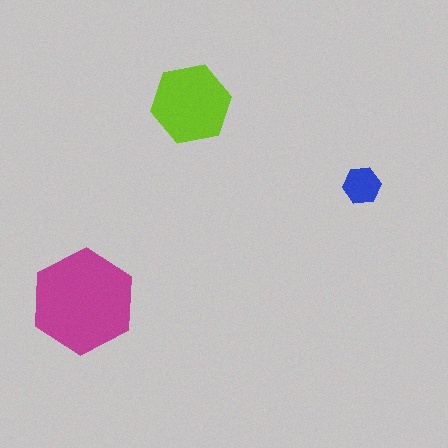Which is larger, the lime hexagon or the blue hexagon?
The lime one.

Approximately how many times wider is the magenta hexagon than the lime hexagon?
About 1.5 times wider.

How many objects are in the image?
There are 3 objects in the image.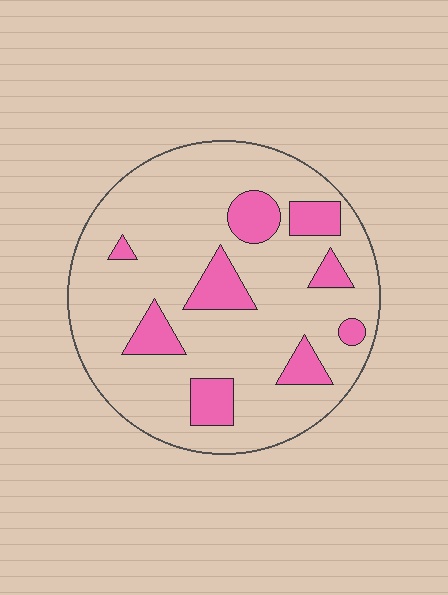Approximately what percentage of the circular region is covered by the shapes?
Approximately 20%.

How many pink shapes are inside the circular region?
9.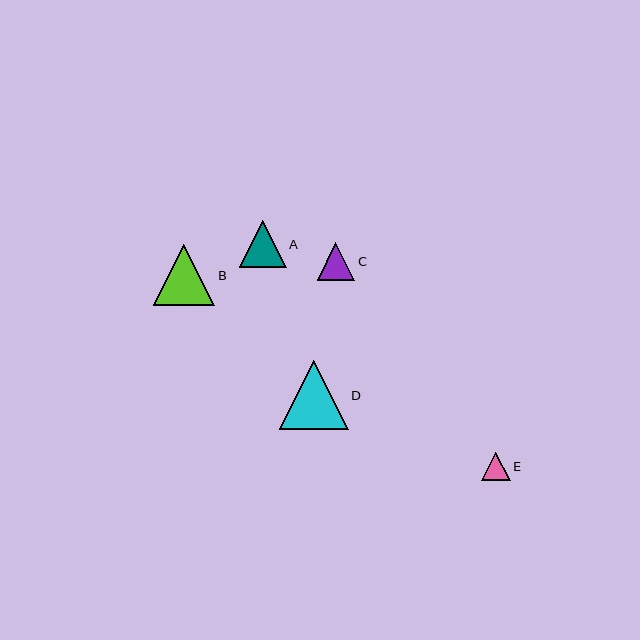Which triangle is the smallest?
Triangle E is the smallest with a size of approximately 29 pixels.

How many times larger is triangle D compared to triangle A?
Triangle D is approximately 1.5 times the size of triangle A.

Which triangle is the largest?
Triangle D is the largest with a size of approximately 69 pixels.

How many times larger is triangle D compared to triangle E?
Triangle D is approximately 2.4 times the size of triangle E.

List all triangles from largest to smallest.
From largest to smallest: D, B, A, C, E.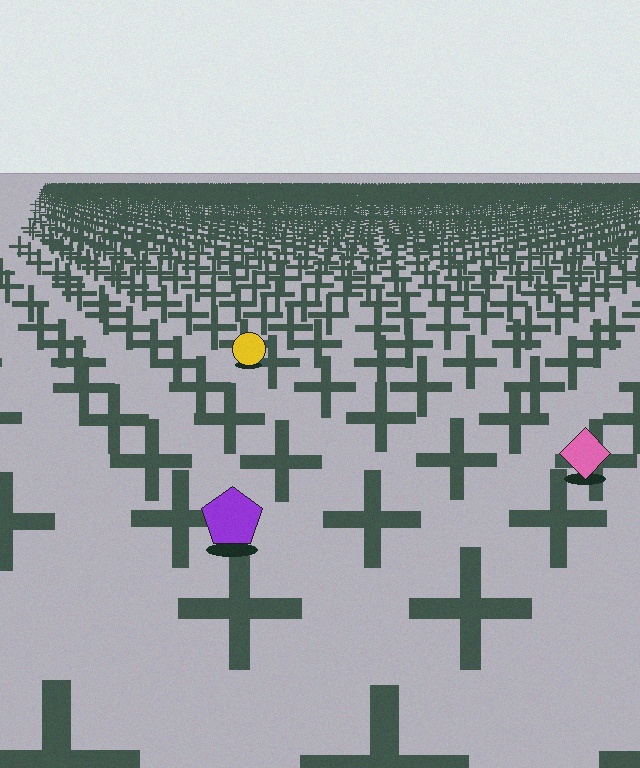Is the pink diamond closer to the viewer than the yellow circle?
Yes. The pink diamond is closer — you can tell from the texture gradient: the ground texture is coarser near it.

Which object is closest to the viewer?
The purple pentagon is closest. The texture marks near it are larger and more spread out.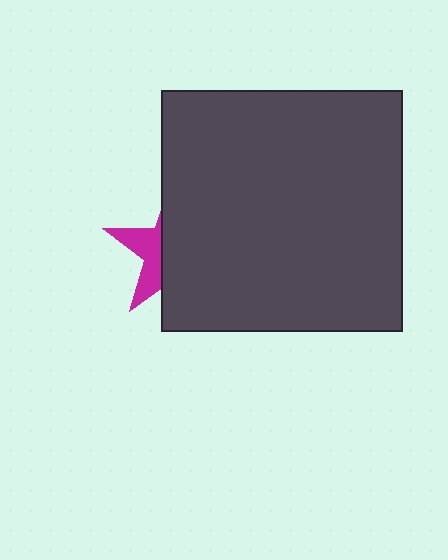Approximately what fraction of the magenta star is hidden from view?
Roughly 66% of the magenta star is hidden behind the dark gray square.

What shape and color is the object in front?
The object in front is a dark gray square.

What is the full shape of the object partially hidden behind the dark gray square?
The partially hidden object is a magenta star.